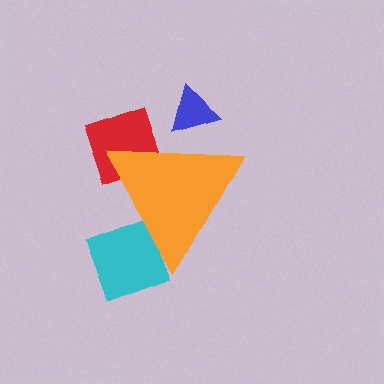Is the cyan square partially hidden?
Yes, the cyan square is partially hidden behind the orange triangle.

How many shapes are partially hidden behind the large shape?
3 shapes are partially hidden.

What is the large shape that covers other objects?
An orange triangle.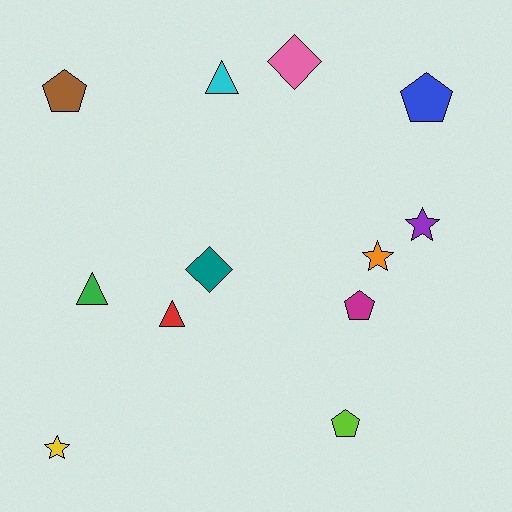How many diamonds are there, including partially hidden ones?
There are 2 diamonds.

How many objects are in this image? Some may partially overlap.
There are 12 objects.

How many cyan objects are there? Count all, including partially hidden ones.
There is 1 cyan object.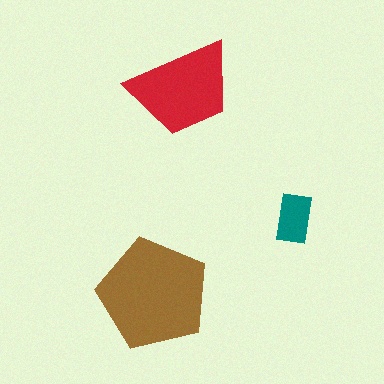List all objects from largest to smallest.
The brown pentagon, the red trapezoid, the teal rectangle.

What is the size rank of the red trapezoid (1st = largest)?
2nd.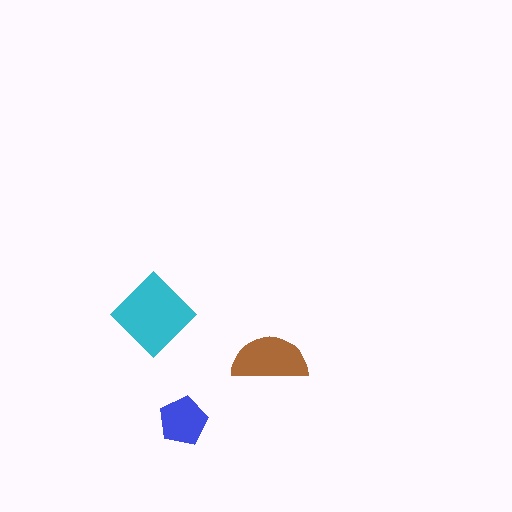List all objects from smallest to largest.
The blue pentagon, the brown semicircle, the cyan diamond.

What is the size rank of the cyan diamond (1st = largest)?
1st.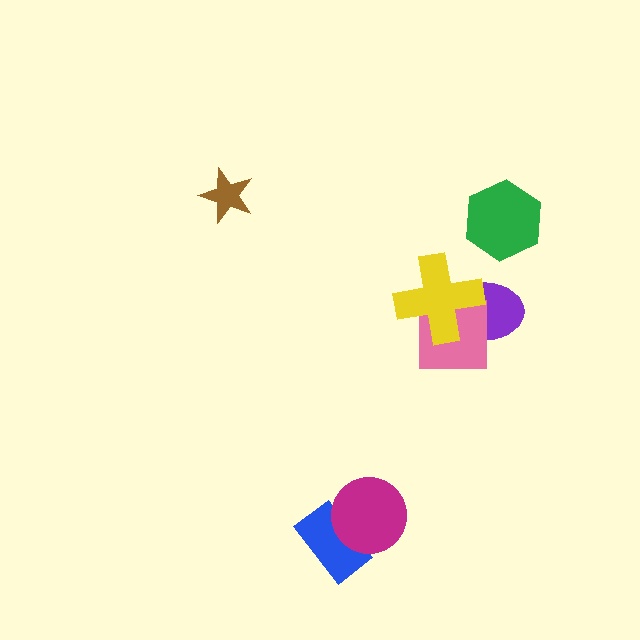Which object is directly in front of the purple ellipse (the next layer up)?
The pink square is directly in front of the purple ellipse.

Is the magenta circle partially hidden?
No, no other shape covers it.